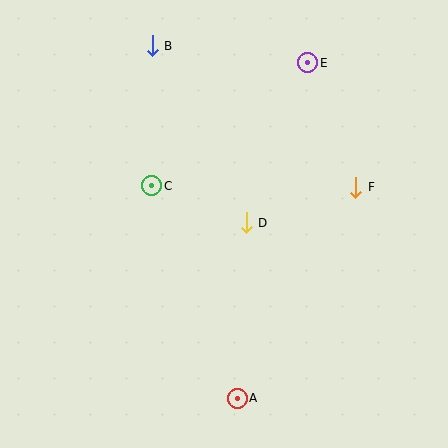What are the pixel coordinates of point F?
Point F is at (356, 187).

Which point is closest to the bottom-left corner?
Point A is closest to the bottom-left corner.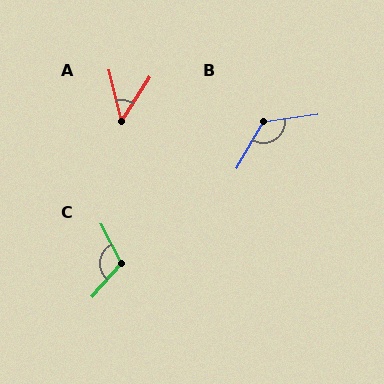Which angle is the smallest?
A, at approximately 47 degrees.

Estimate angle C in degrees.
Approximately 112 degrees.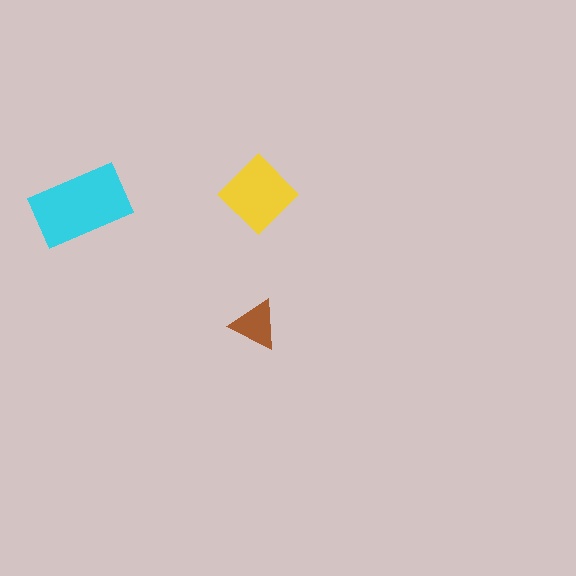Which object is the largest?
The cyan rectangle.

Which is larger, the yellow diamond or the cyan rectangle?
The cyan rectangle.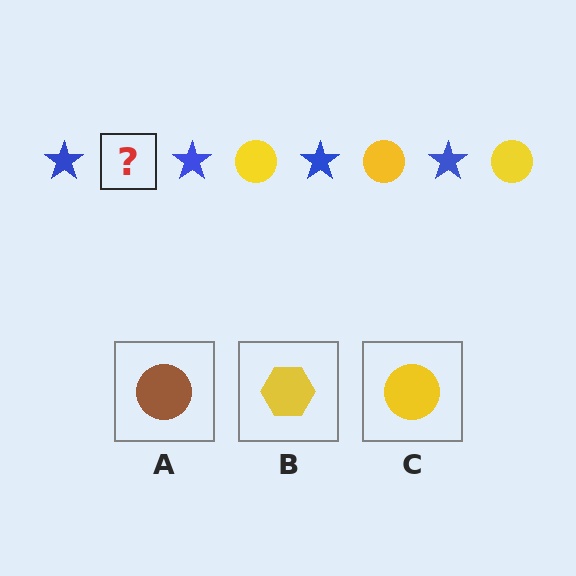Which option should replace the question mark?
Option C.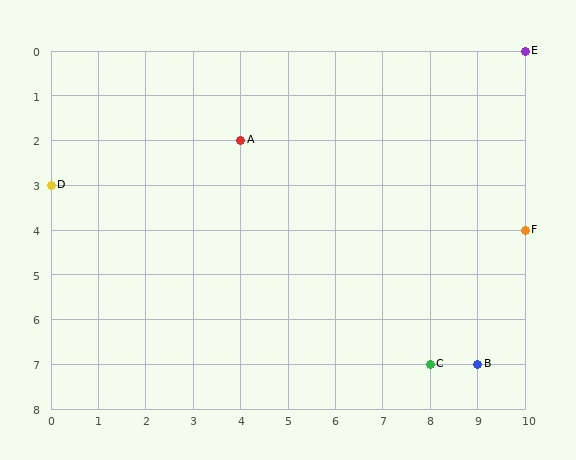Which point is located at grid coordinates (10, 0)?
Point E is at (10, 0).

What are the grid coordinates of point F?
Point F is at grid coordinates (10, 4).